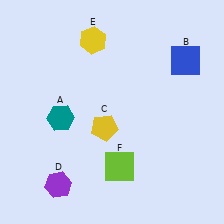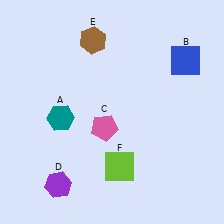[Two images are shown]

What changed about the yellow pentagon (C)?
In Image 1, C is yellow. In Image 2, it changed to pink.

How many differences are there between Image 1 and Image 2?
There are 2 differences between the two images.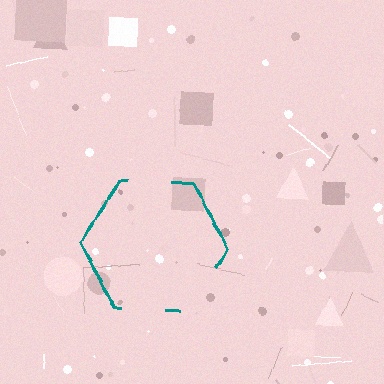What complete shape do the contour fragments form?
The contour fragments form a hexagon.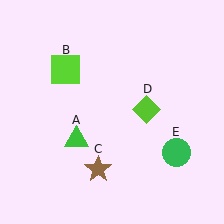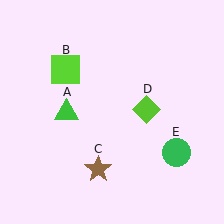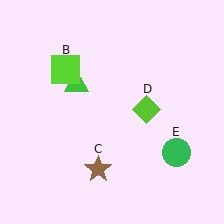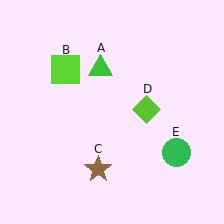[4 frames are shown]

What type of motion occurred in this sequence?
The green triangle (object A) rotated clockwise around the center of the scene.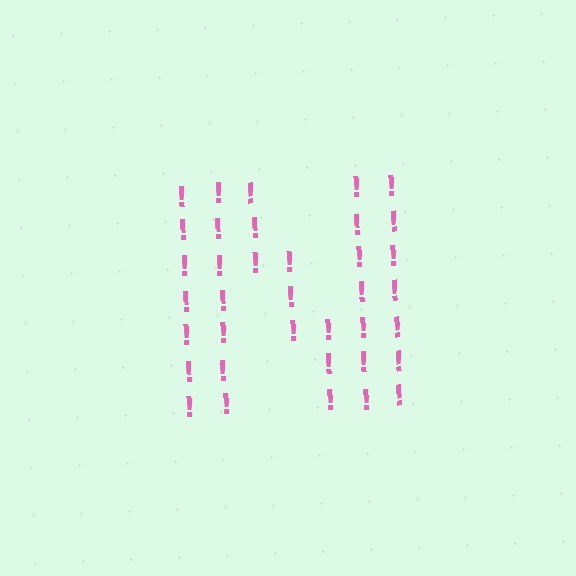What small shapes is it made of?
It is made of small exclamation marks.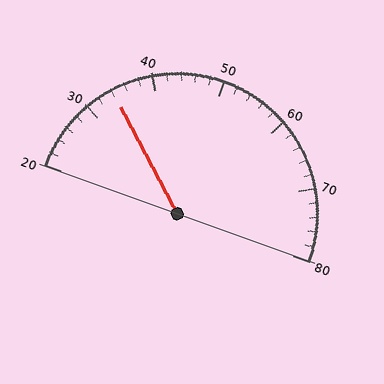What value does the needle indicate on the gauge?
The needle indicates approximately 34.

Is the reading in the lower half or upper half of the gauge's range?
The reading is in the lower half of the range (20 to 80).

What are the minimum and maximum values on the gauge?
The gauge ranges from 20 to 80.